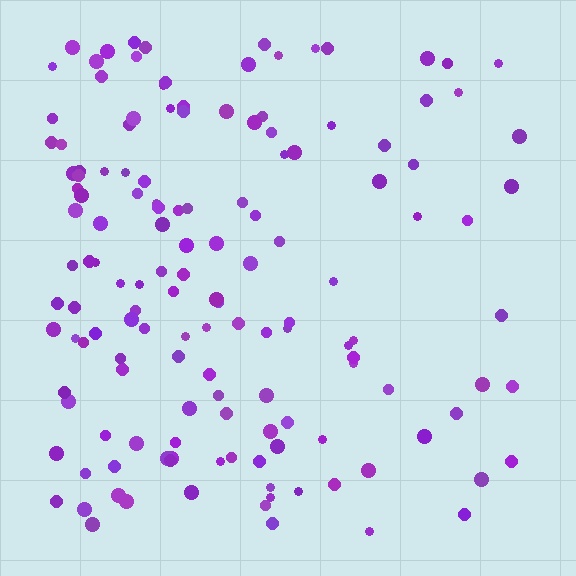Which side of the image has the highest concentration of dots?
The left.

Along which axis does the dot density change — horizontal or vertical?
Horizontal.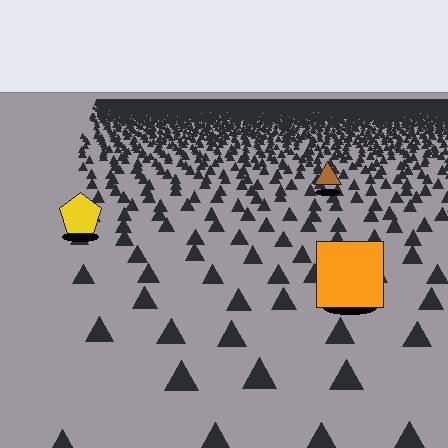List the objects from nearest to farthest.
From nearest to farthest: the orange square, the yellow pentagon, the brown triangle.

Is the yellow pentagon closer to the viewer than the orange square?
No. The orange square is closer — you can tell from the texture gradient: the ground texture is coarser near it.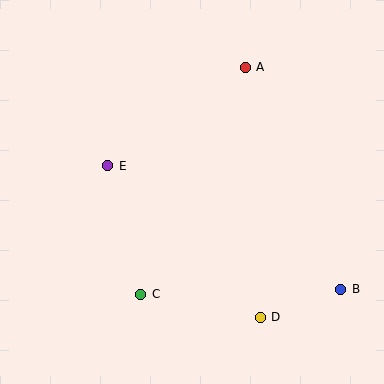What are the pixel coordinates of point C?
Point C is at (141, 294).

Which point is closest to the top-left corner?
Point E is closest to the top-left corner.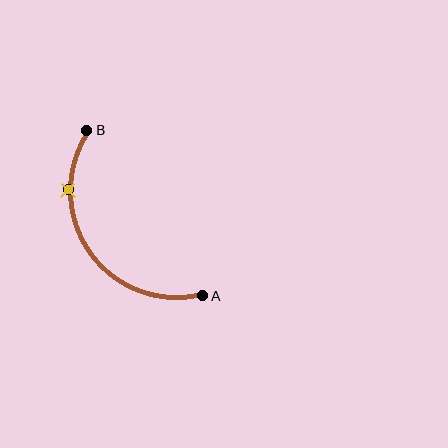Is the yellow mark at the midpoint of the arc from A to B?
No. The yellow mark lies on the arc but is closer to endpoint B. The arc midpoint would be at the point on the curve equidistant along the arc from both A and B.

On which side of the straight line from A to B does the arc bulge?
The arc bulges below and to the left of the straight line connecting A and B.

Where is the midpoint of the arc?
The arc midpoint is the point on the curve farthest from the straight line joining A and B. It sits below and to the left of that line.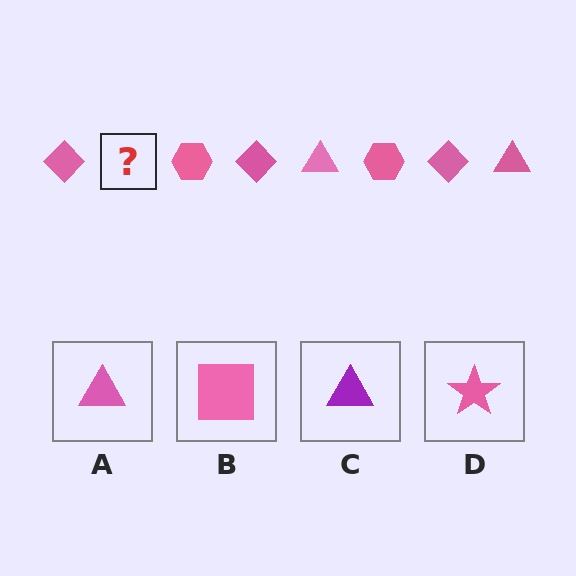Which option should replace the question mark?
Option A.